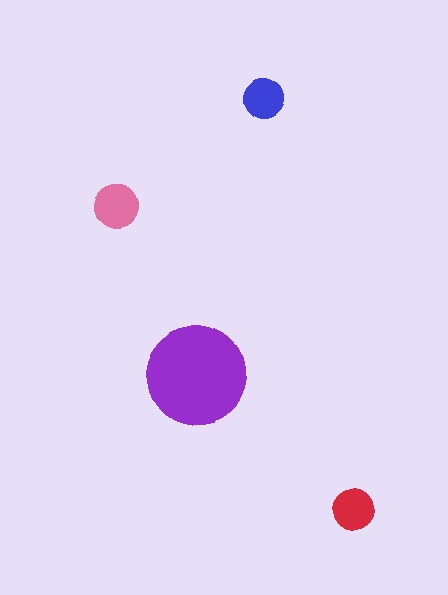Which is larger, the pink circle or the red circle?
The pink one.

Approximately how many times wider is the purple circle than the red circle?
About 2.5 times wider.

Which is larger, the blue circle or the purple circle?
The purple one.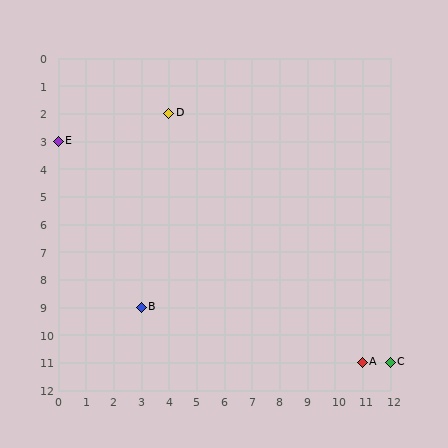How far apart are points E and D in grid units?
Points E and D are 4 columns and 1 row apart (about 4.1 grid units diagonally).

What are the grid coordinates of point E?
Point E is at grid coordinates (0, 3).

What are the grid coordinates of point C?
Point C is at grid coordinates (12, 11).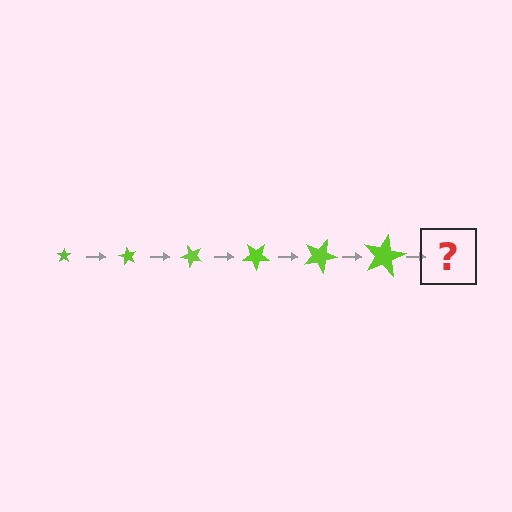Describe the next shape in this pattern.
It should be a star, larger than the previous one and rotated 360 degrees from the start.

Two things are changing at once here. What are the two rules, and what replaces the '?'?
The two rules are that the star grows larger each step and it rotates 60 degrees each step. The '?' should be a star, larger than the previous one and rotated 360 degrees from the start.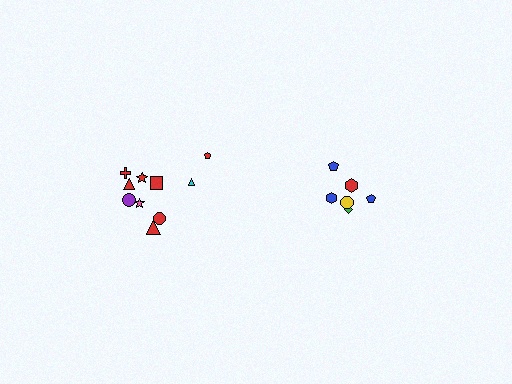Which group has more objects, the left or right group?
The left group.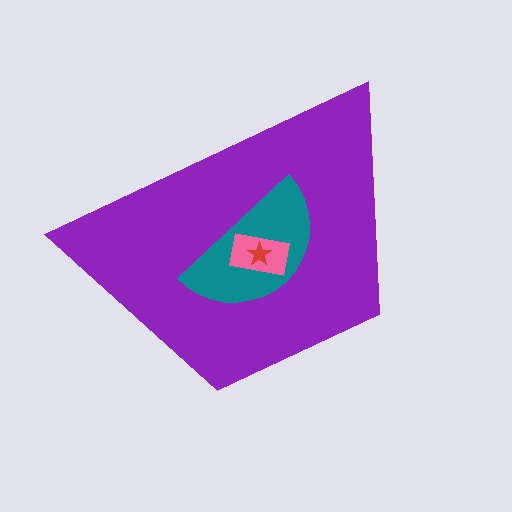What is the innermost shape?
The red star.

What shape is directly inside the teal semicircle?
The pink rectangle.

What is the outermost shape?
The purple trapezoid.